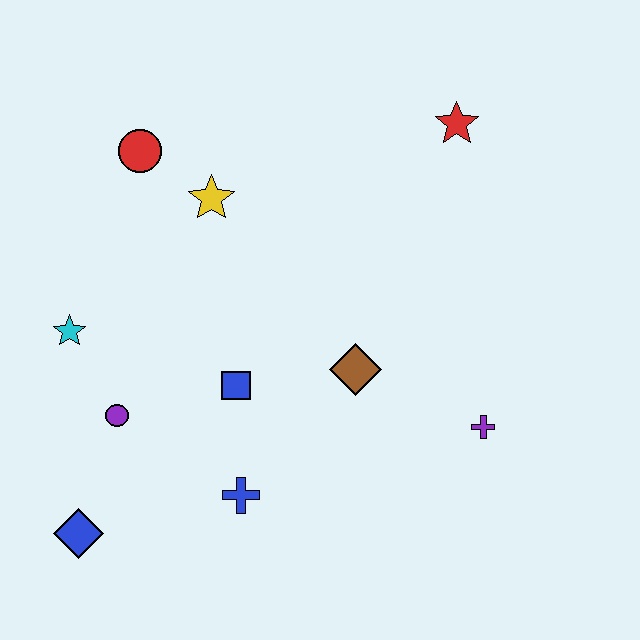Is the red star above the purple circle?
Yes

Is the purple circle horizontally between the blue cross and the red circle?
No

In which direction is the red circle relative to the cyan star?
The red circle is above the cyan star.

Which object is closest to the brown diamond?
The blue square is closest to the brown diamond.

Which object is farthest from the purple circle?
The red star is farthest from the purple circle.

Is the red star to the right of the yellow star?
Yes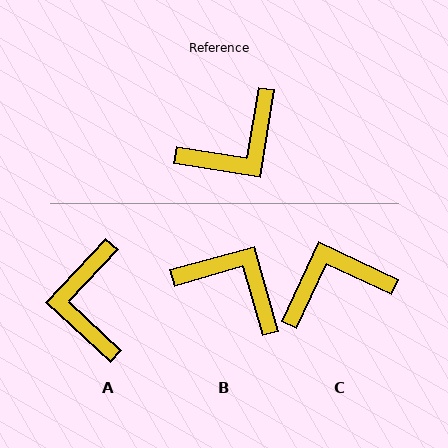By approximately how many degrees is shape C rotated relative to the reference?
Approximately 164 degrees counter-clockwise.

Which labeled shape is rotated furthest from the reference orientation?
C, about 164 degrees away.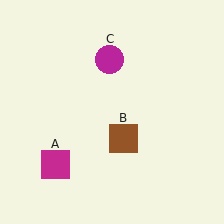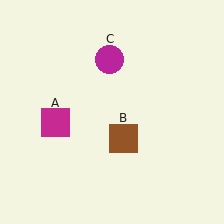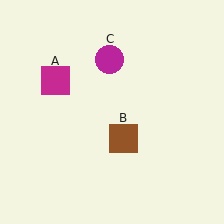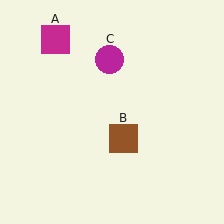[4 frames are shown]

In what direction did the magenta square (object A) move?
The magenta square (object A) moved up.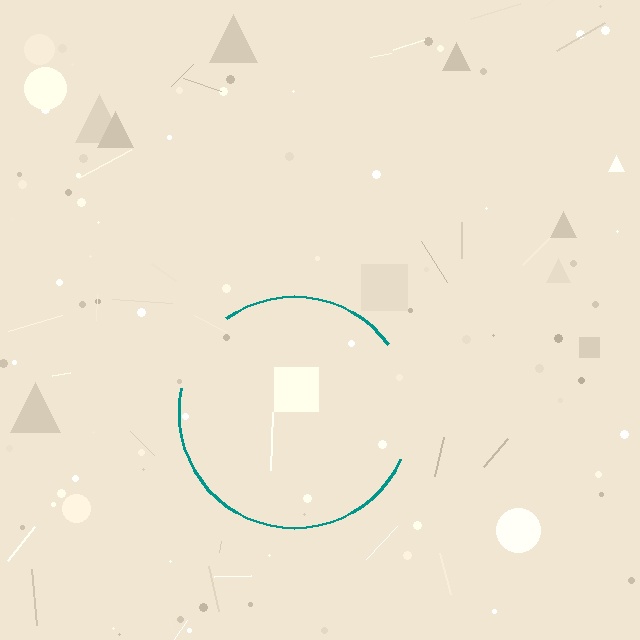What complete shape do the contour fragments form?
The contour fragments form a circle.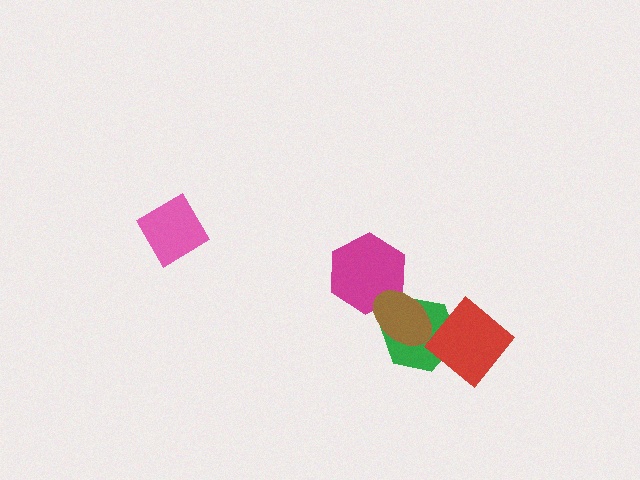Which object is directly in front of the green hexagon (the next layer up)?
The red diamond is directly in front of the green hexagon.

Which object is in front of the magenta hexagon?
The brown ellipse is in front of the magenta hexagon.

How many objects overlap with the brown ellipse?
2 objects overlap with the brown ellipse.